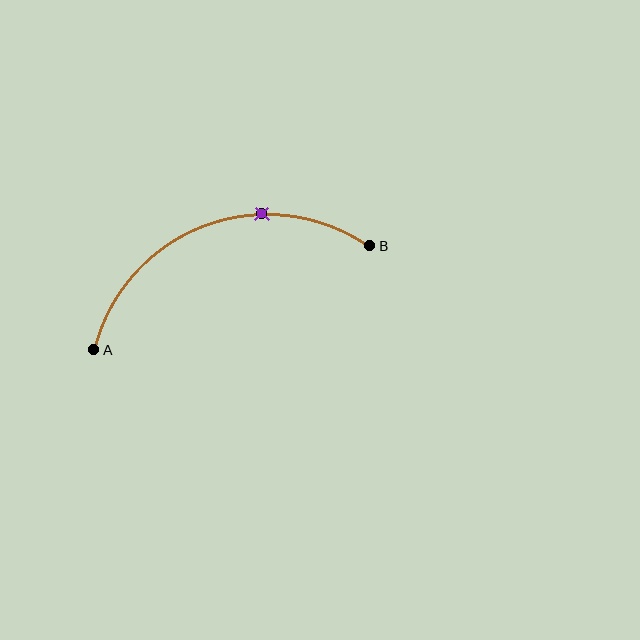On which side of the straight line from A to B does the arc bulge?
The arc bulges above the straight line connecting A and B.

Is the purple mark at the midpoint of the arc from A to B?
No. The purple mark lies on the arc but is closer to endpoint B. The arc midpoint would be at the point on the curve equidistant along the arc from both A and B.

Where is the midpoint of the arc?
The arc midpoint is the point on the curve farthest from the straight line joining A and B. It sits above that line.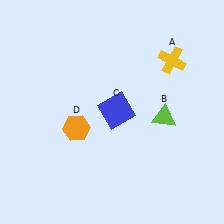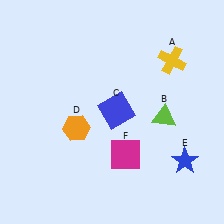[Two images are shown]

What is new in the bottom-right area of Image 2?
A magenta square (F) was added in the bottom-right area of Image 2.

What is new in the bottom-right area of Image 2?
A blue star (E) was added in the bottom-right area of Image 2.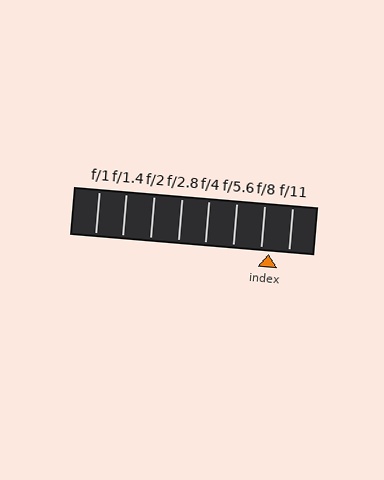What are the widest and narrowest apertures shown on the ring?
The widest aperture shown is f/1 and the narrowest is f/11.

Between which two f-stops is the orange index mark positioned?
The index mark is between f/8 and f/11.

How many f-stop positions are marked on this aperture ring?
There are 8 f-stop positions marked.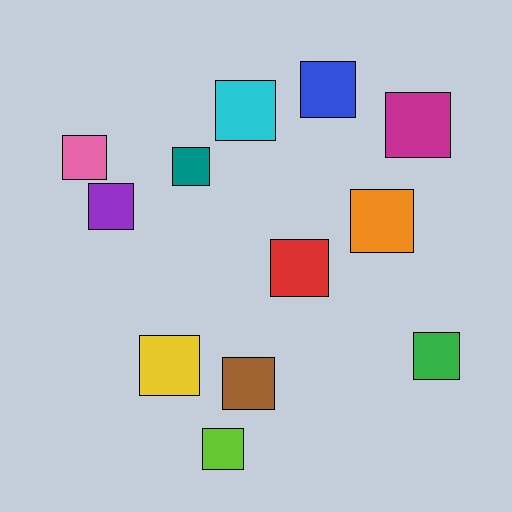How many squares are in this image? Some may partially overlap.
There are 12 squares.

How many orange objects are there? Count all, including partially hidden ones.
There is 1 orange object.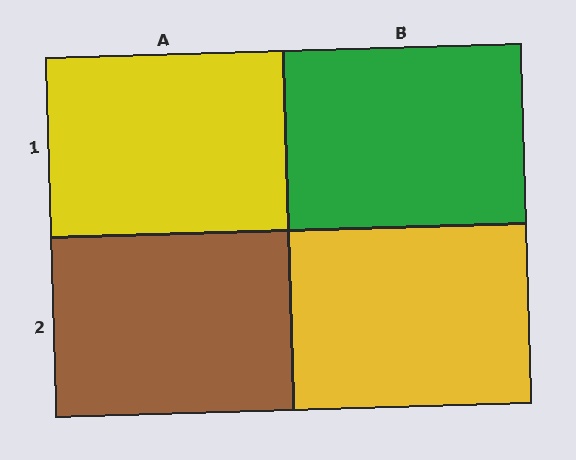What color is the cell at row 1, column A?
Yellow.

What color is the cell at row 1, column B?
Green.